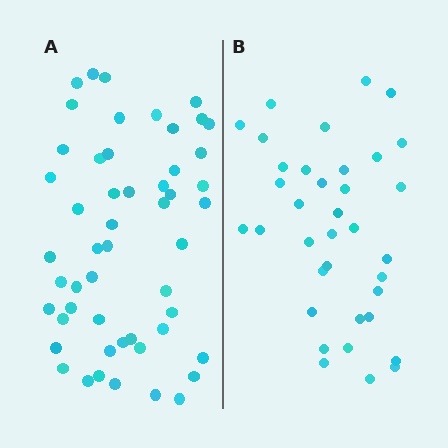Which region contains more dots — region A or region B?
Region A (the left region) has more dots.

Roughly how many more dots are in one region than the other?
Region A has approximately 15 more dots than region B.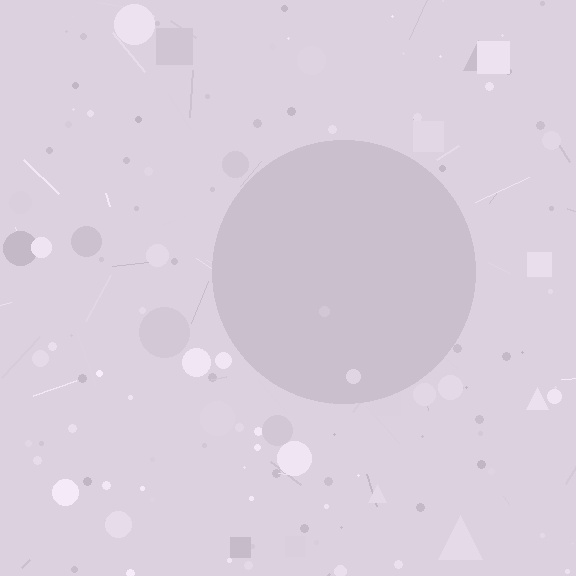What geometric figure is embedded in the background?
A circle is embedded in the background.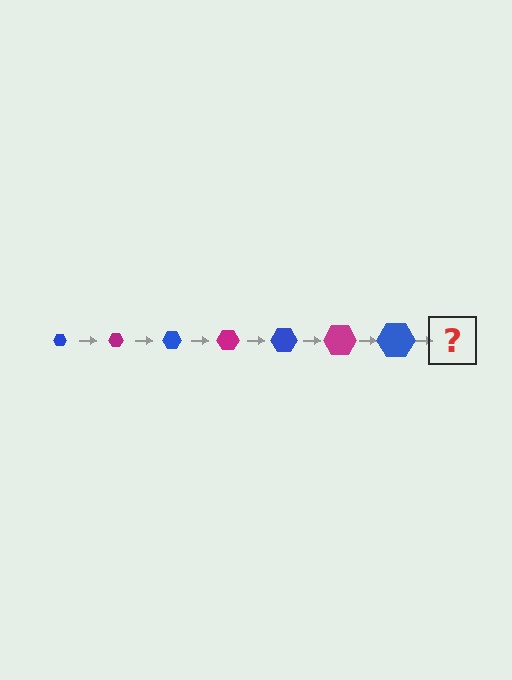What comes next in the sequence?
The next element should be a magenta hexagon, larger than the previous one.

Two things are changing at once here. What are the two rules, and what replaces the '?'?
The two rules are that the hexagon grows larger each step and the color cycles through blue and magenta. The '?' should be a magenta hexagon, larger than the previous one.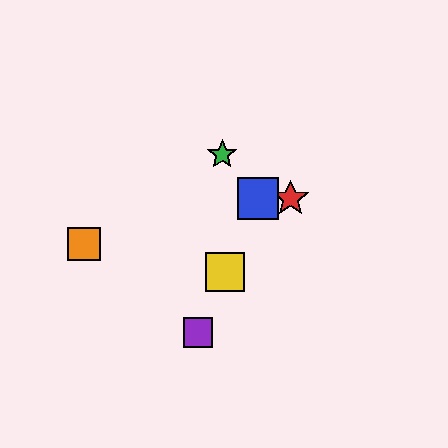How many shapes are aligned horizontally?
2 shapes (the red star, the blue square) are aligned horizontally.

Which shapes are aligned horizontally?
The red star, the blue square are aligned horizontally.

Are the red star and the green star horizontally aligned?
No, the red star is at y≈199 and the green star is at y≈155.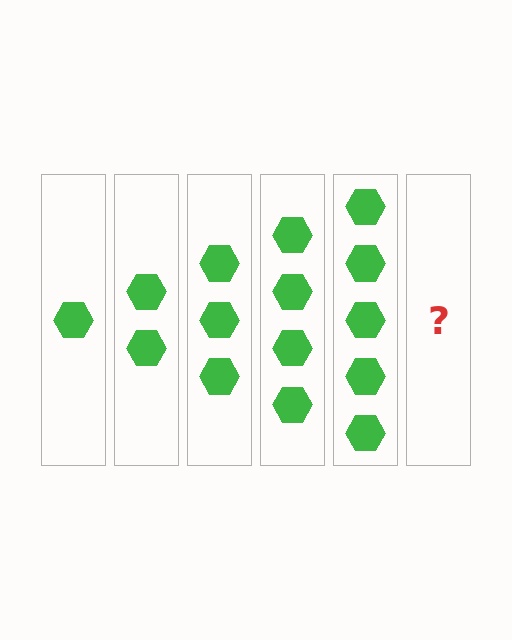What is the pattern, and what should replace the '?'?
The pattern is that each step adds one more hexagon. The '?' should be 6 hexagons.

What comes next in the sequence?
The next element should be 6 hexagons.